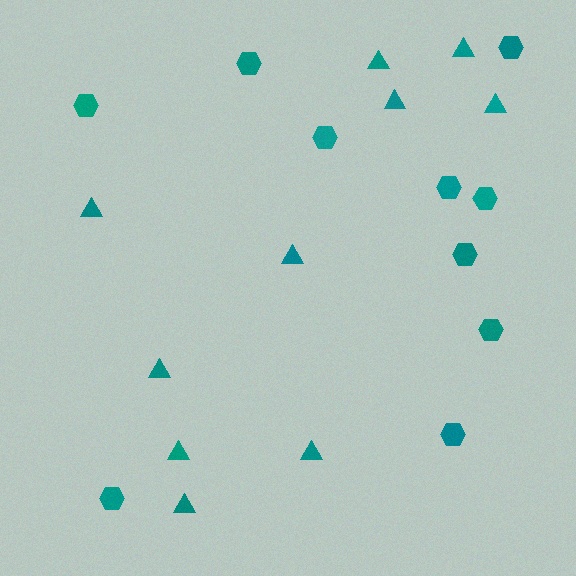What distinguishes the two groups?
There are 2 groups: one group of hexagons (10) and one group of triangles (10).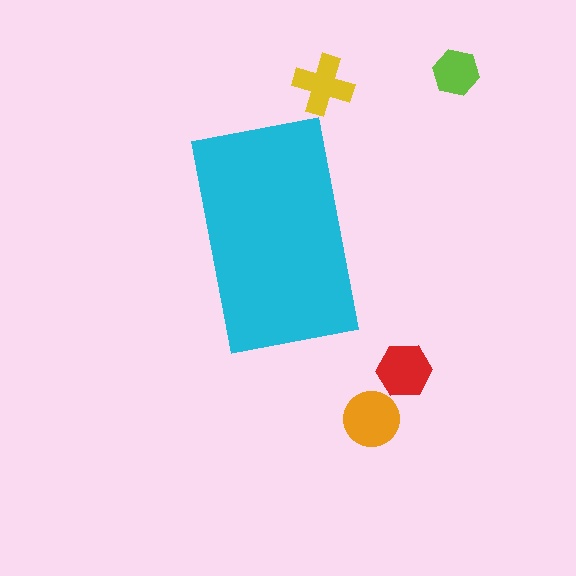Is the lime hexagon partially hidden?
No, the lime hexagon is fully visible.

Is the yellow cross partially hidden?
No, the yellow cross is fully visible.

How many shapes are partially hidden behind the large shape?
0 shapes are partially hidden.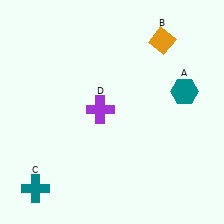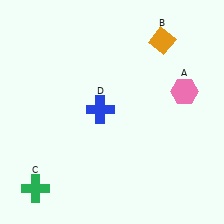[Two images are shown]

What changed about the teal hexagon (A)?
In Image 1, A is teal. In Image 2, it changed to pink.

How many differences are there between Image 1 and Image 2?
There are 3 differences between the two images.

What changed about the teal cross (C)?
In Image 1, C is teal. In Image 2, it changed to green.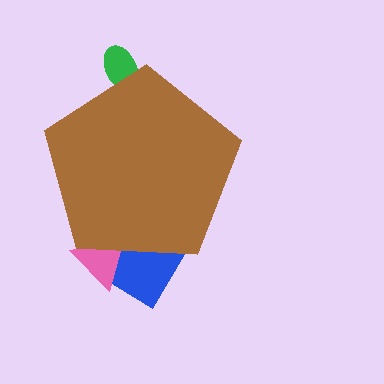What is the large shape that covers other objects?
A brown pentagon.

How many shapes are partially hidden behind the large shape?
3 shapes are partially hidden.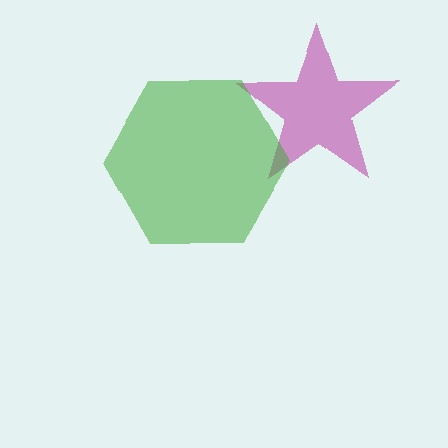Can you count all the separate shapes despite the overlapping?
Yes, there are 2 separate shapes.